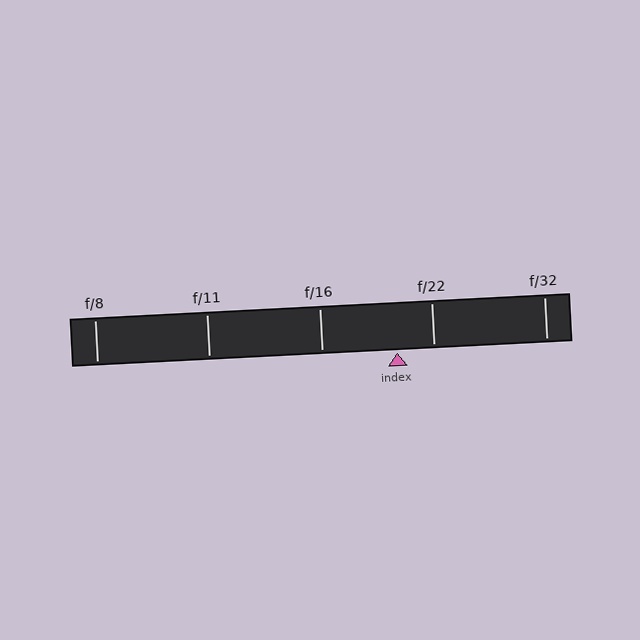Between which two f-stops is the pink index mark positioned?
The index mark is between f/16 and f/22.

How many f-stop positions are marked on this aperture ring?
There are 5 f-stop positions marked.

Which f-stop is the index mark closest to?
The index mark is closest to f/22.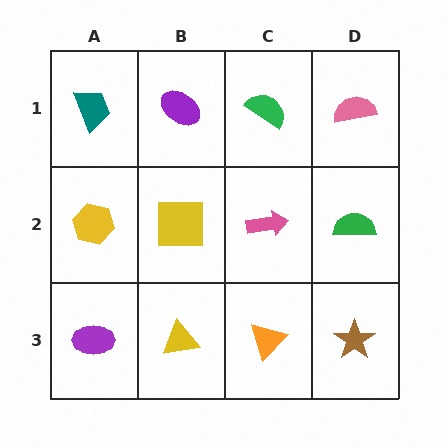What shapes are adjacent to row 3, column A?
A yellow hexagon (row 2, column A), a yellow triangle (row 3, column B).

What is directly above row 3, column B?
A yellow square.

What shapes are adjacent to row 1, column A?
A yellow hexagon (row 2, column A), a purple ellipse (row 1, column B).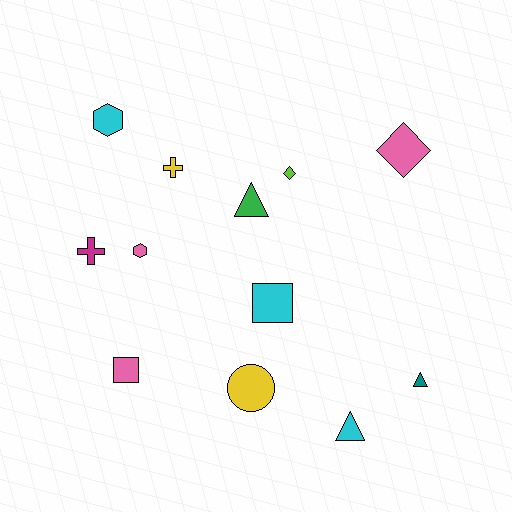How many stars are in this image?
There are no stars.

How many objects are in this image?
There are 12 objects.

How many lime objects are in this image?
There is 1 lime object.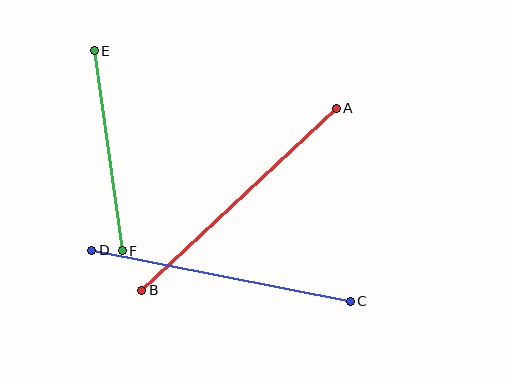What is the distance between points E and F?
The distance is approximately 202 pixels.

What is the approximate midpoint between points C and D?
The midpoint is at approximately (221, 276) pixels.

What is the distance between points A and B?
The distance is approximately 266 pixels.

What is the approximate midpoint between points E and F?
The midpoint is at approximately (108, 151) pixels.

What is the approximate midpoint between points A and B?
The midpoint is at approximately (239, 199) pixels.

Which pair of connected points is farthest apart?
Points A and B are farthest apart.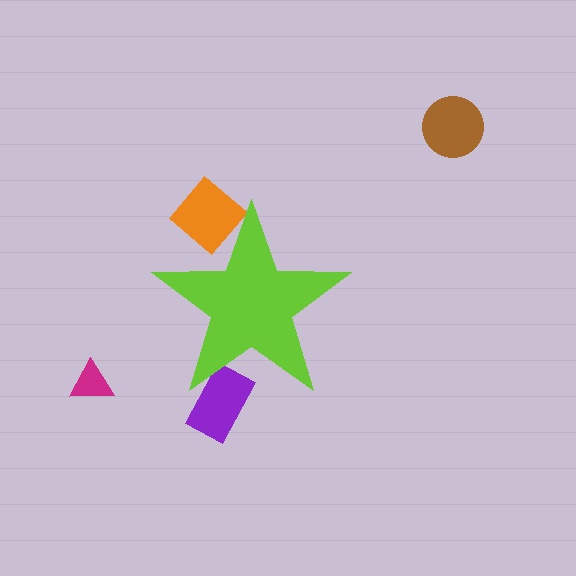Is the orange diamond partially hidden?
Yes, the orange diamond is partially hidden behind the lime star.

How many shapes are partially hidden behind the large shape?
2 shapes are partially hidden.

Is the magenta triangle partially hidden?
No, the magenta triangle is fully visible.